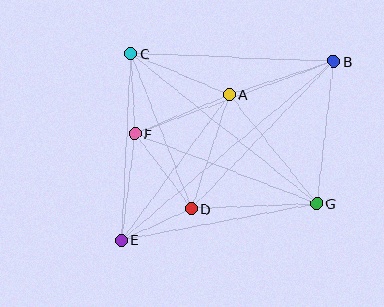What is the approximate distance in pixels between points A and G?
The distance between A and G is approximately 140 pixels.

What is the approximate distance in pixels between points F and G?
The distance between F and G is approximately 195 pixels.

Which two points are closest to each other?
Points D and E are closest to each other.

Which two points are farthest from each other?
Points B and E are farthest from each other.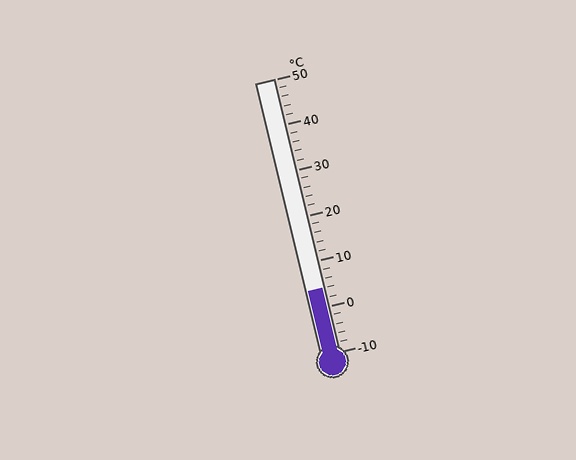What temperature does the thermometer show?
The thermometer shows approximately 4°C.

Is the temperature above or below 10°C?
The temperature is below 10°C.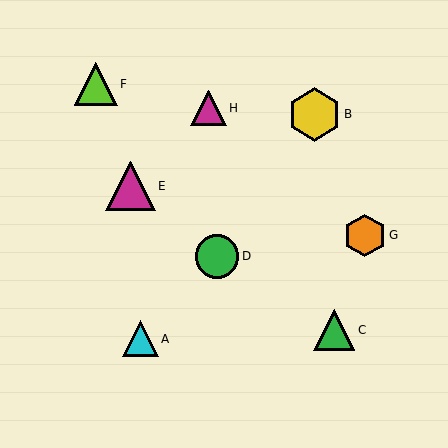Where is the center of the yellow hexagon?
The center of the yellow hexagon is at (315, 114).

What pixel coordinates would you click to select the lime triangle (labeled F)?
Click at (96, 84) to select the lime triangle F.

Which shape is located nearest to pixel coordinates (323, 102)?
The yellow hexagon (labeled B) at (315, 114) is nearest to that location.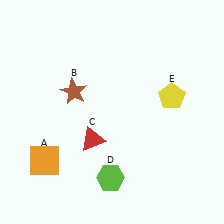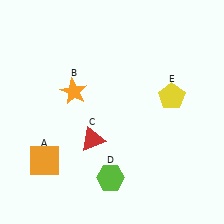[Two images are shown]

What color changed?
The star (B) changed from brown in Image 1 to orange in Image 2.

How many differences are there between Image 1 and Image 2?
There is 1 difference between the two images.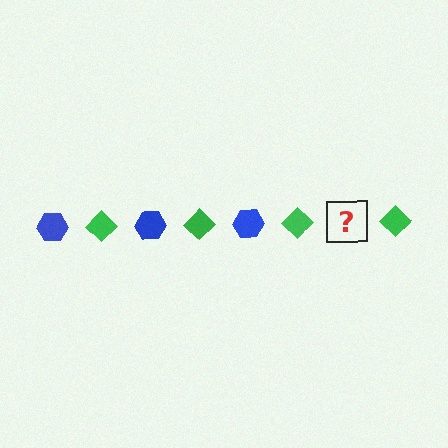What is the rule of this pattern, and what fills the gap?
The rule is that the pattern alternates between blue hexagon and green diamond. The gap should be filled with a blue hexagon.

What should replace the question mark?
The question mark should be replaced with a blue hexagon.